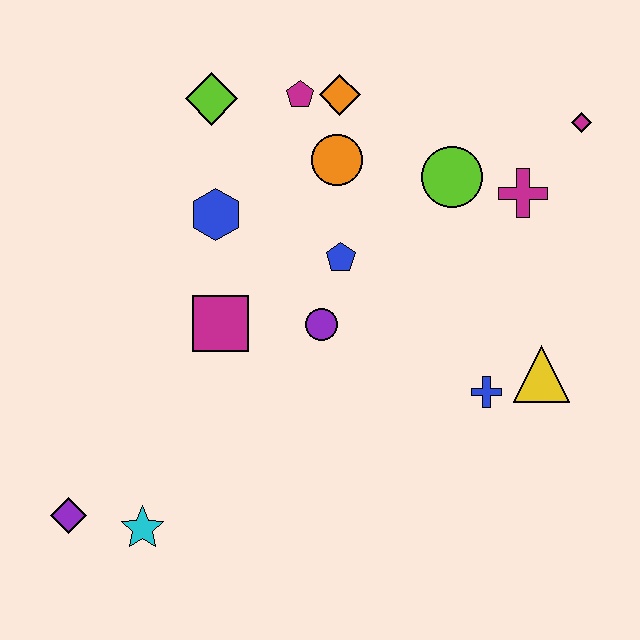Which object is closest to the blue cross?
The yellow triangle is closest to the blue cross.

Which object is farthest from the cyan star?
The magenta diamond is farthest from the cyan star.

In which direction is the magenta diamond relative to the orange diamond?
The magenta diamond is to the right of the orange diamond.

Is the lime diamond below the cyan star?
No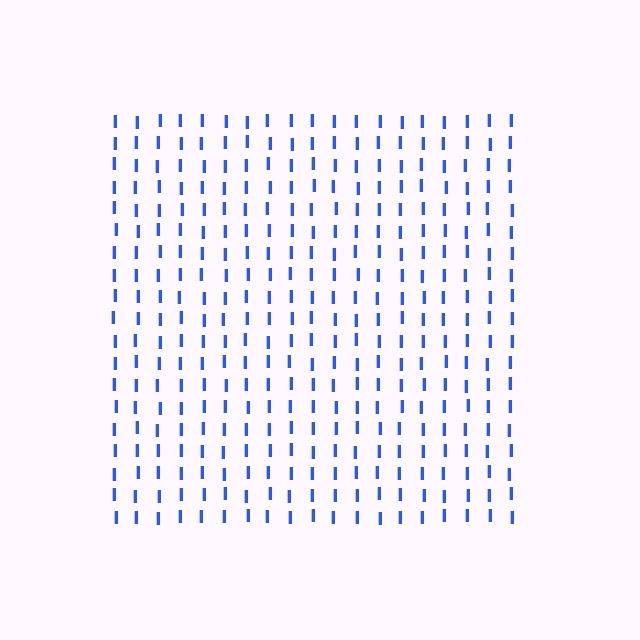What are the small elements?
The small elements are letter I's.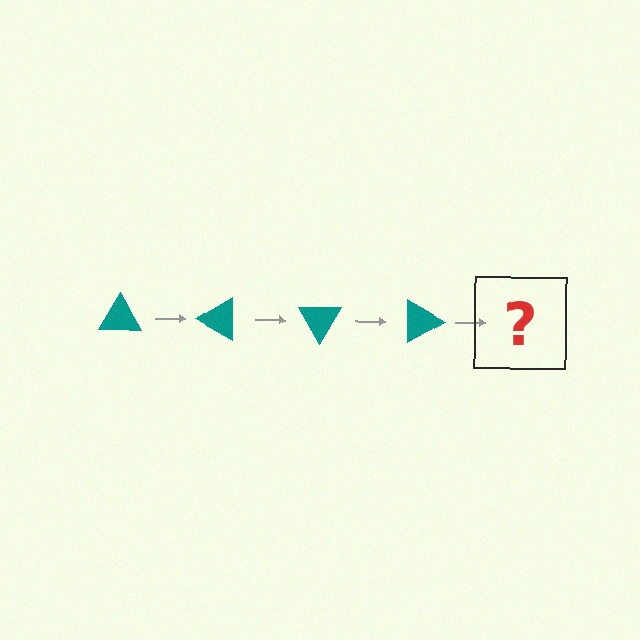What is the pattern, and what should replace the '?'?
The pattern is that the triangle rotates 30 degrees each step. The '?' should be a teal triangle rotated 120 degrees.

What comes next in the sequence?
The next element should be a teal triangle rotated 120 degrees.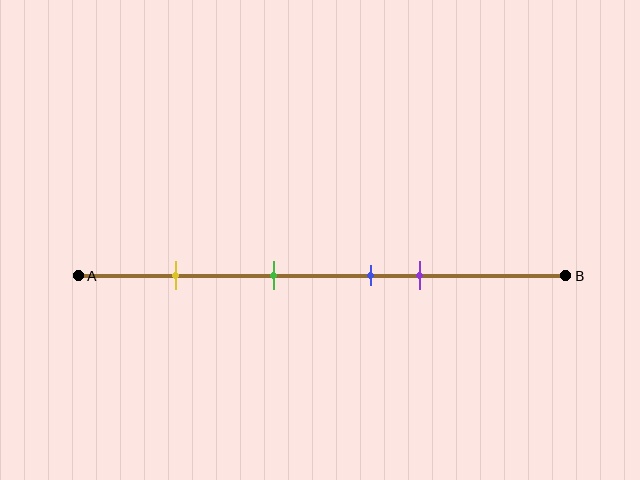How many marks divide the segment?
There are 4 marks dividing the segment.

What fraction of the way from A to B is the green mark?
The green mark is approximately 40% (0.4) of the way from A to B.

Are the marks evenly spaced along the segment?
No, the marks are not evenly spaced.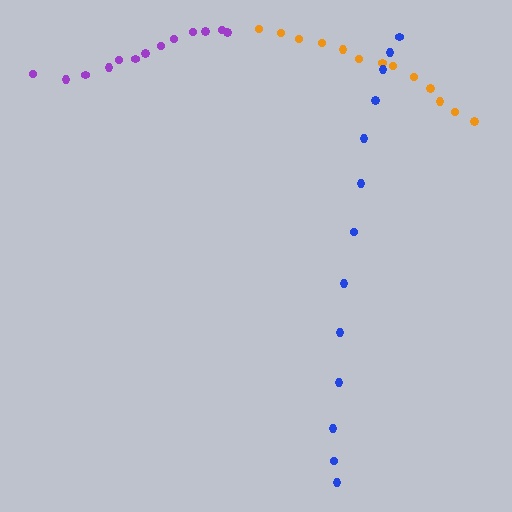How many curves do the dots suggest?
There are 3 distinct paths.